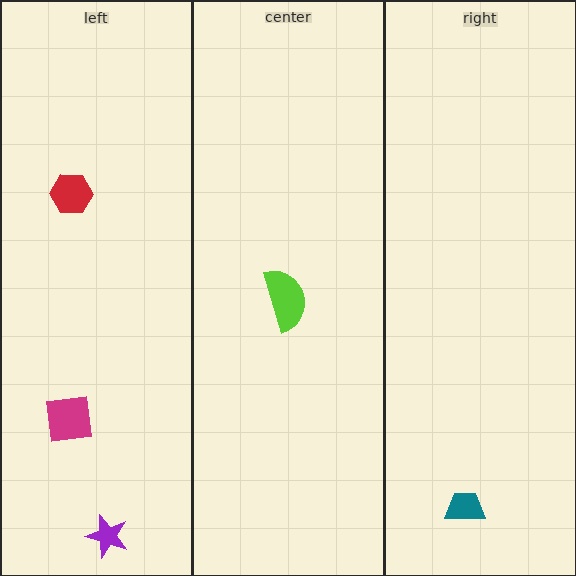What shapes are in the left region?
The magenta square, the purple star, the red hexagon.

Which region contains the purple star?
The left region.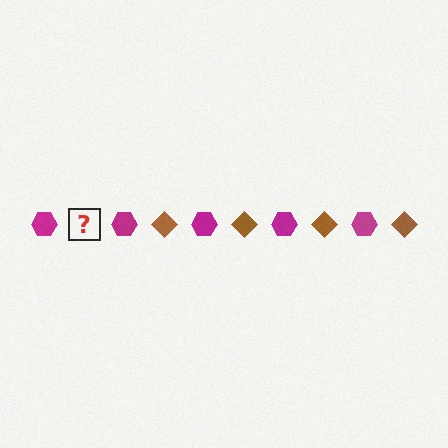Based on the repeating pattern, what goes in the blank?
The blank should be a brown diamond.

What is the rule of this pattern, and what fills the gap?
The rule is that the pattern alternates between magenta hexagon and brown diamond. The gap should be filled with a brown diamond.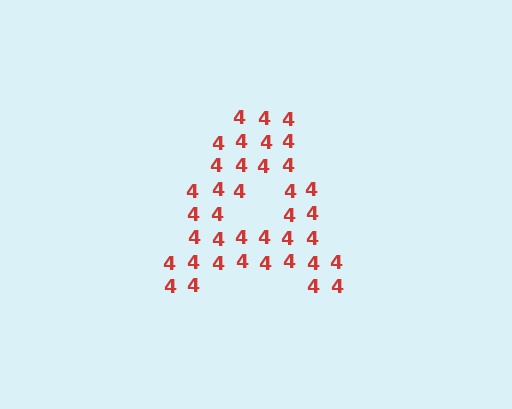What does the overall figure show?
The overall figure shows the letter A.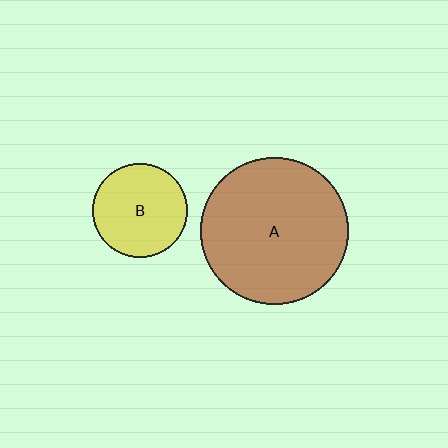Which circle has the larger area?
Circle A (brown).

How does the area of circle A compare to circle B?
Approximately 2.4 times.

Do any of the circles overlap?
No, none of the circles overlap.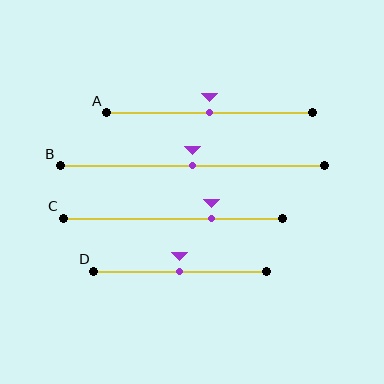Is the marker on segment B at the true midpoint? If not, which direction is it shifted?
Yes, the marker on segment B is at the true midpoint.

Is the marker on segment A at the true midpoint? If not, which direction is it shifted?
Yes, the marker on segment A is at the true midpoint.